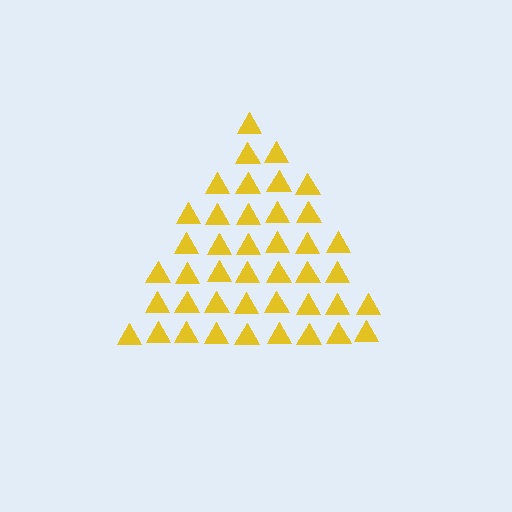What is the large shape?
The large shape is a triangle.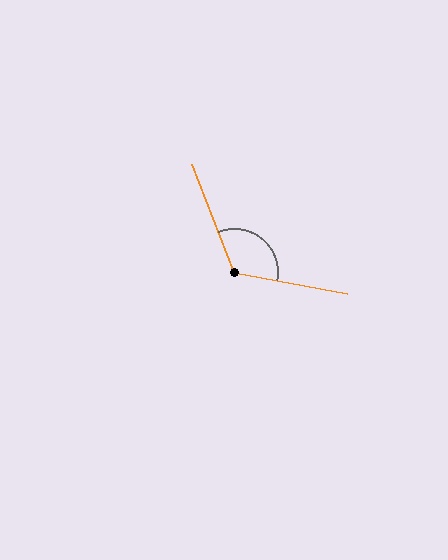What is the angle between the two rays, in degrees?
Approximately 122 degrees.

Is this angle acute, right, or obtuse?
It is obtuse.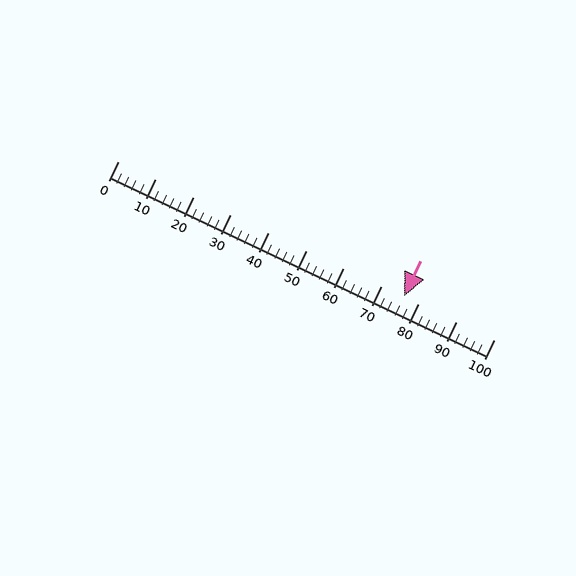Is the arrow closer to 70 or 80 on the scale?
The arrow is closer to 80.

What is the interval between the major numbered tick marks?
The major tick marks are spaced 10 units apart.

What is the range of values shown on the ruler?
The ruler shows values from 0 to 100.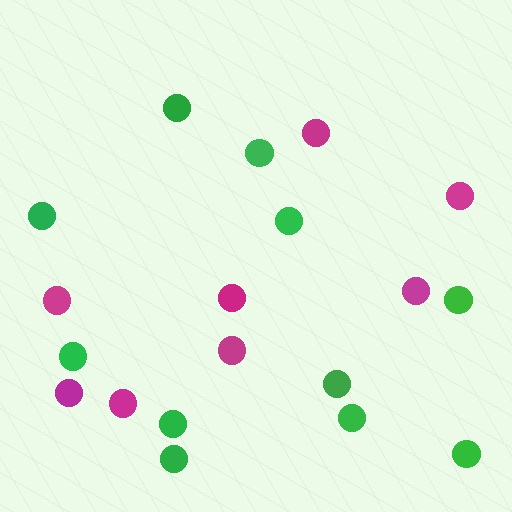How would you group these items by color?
There are 2 groups: one group of magenta circles (8) and one group of green circles (11).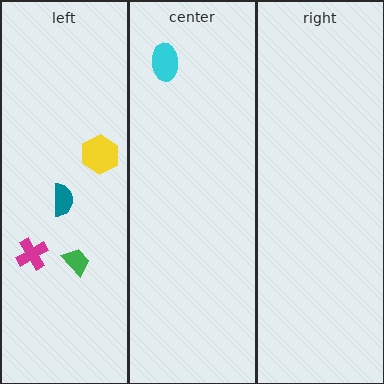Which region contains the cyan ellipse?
The center region.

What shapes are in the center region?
The cyan ellipse.